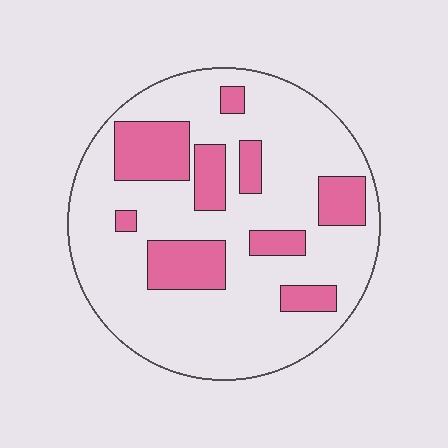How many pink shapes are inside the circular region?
9.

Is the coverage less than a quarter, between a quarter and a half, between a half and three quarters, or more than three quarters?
Less than a quarter.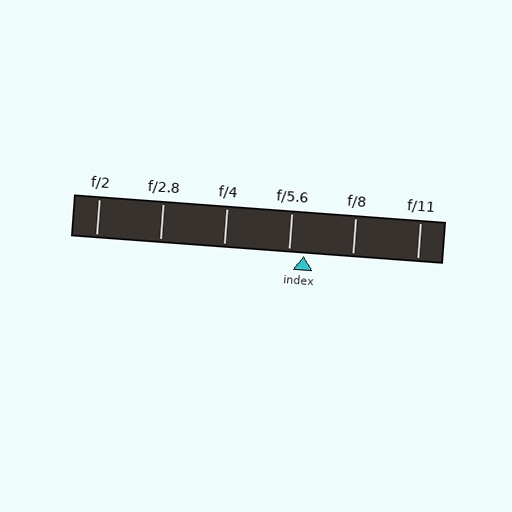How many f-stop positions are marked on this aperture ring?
There are 6 f-stop positions marked.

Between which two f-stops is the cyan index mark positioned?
The index mark is between f/5.6 and f/8.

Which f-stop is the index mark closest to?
The index mark is closest to f/5.6.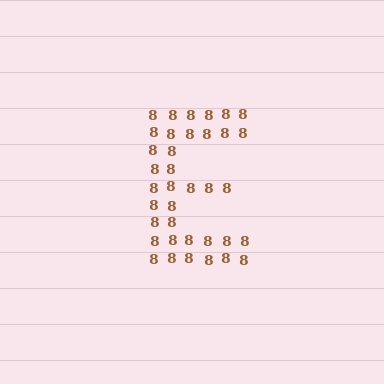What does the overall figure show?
The overall figure shows the letter E.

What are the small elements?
The small elements are digit 8's.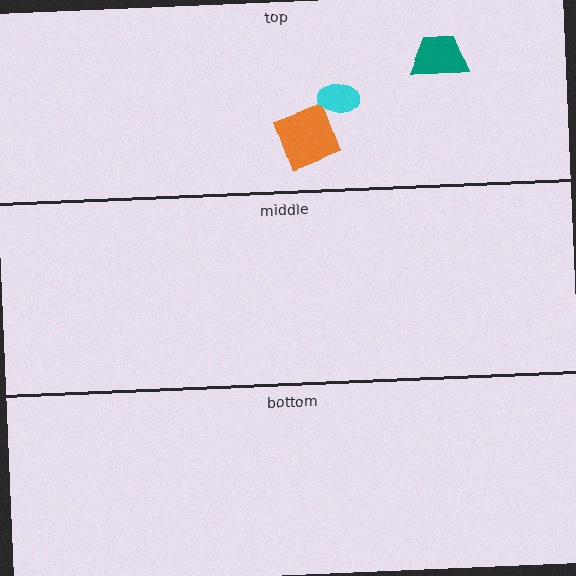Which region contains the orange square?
The top region.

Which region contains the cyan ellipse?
The top region.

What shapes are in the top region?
The orange square, the cyan ellipse, the teal trapezoid.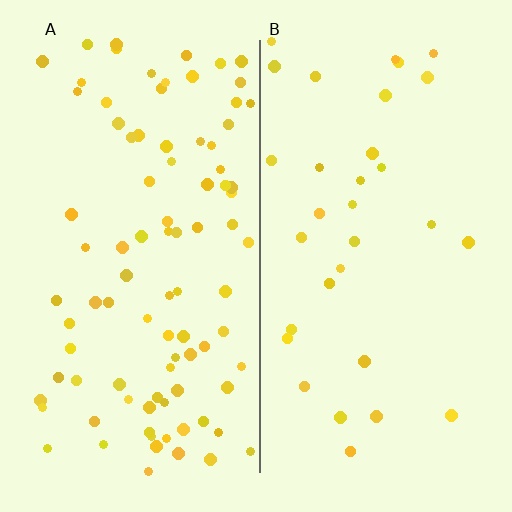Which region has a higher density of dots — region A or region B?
A (the left).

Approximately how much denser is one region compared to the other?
Approximately 2.8× — region A over region B.